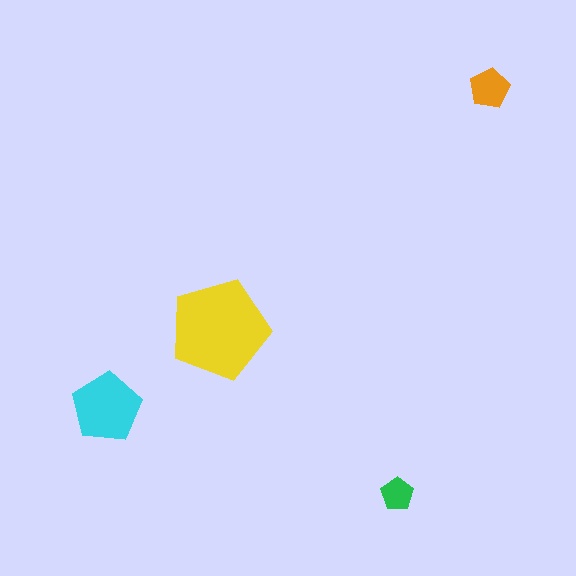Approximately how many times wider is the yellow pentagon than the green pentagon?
About 3 times wider.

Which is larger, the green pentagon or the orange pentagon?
The orange one.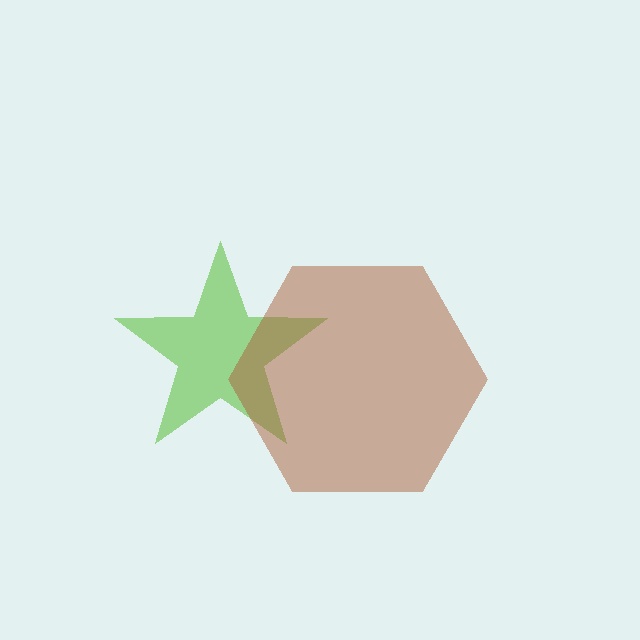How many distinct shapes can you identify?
There are 2 distinct shapes: a lime star, a brown hexagon.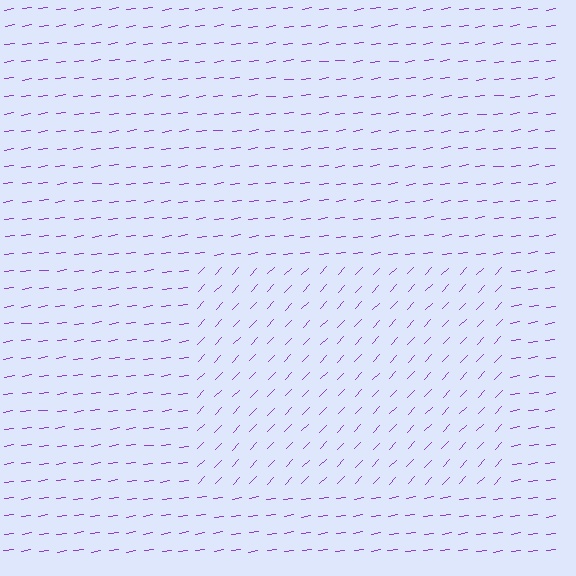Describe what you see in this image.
The image is filled with small purple line segments. A rectangle region in the image has lines oriented differently from the surrounding lines, creating a visible texture boundary.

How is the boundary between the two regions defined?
The boundary is defined purely by a change in line orientation (approximately 38 degrees difference). All lines are the same color and thickness.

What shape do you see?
I see a rectangle.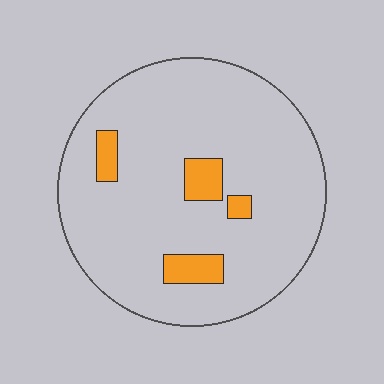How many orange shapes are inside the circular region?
4.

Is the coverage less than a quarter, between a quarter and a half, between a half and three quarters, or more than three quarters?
Less than a quarter.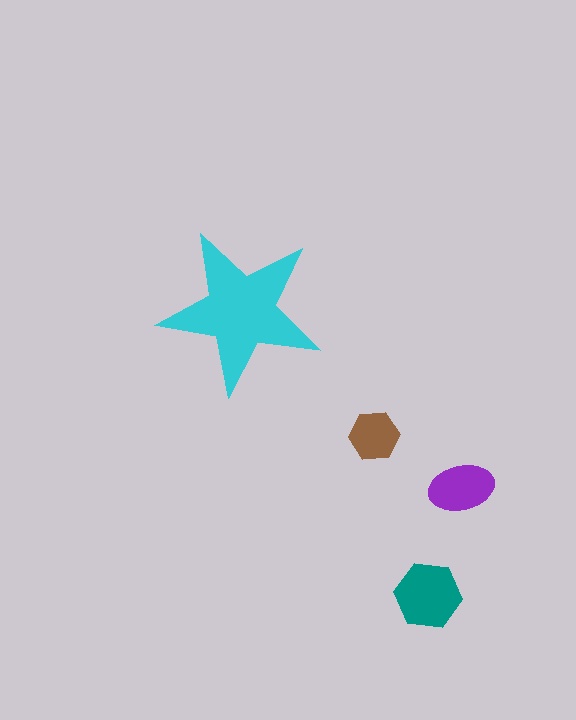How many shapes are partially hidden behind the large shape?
0 shapes are partially hidden.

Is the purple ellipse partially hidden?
No, the purple ellipse is fully visible.